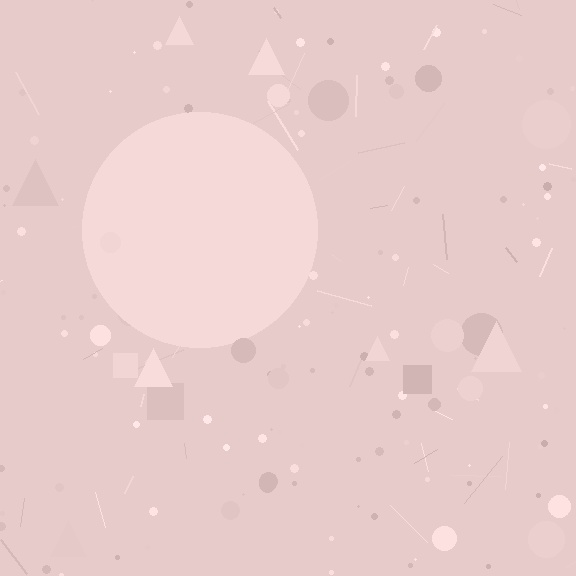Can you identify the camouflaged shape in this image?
The camouflaged shape is a circle.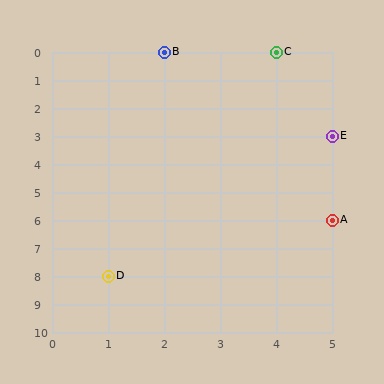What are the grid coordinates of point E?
Point E is at grid coordinates (5, 3).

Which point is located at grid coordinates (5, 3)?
Point E is at (5, 3).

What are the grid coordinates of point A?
Point A is at grid coordinates (5, 6).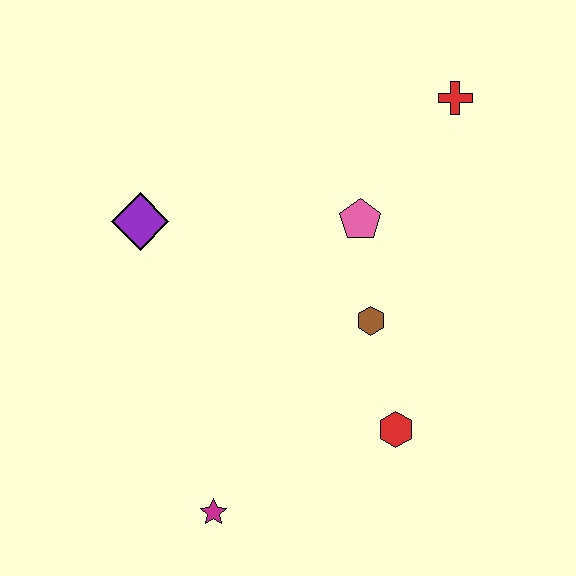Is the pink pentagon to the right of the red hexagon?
No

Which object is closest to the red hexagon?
The brown hexagon is closest to the red hexagon.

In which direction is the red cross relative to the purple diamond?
The red cross is to the right of the purple diamond.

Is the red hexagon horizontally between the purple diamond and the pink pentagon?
No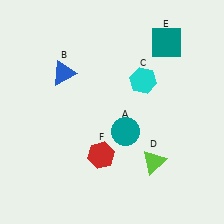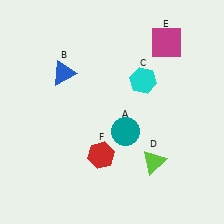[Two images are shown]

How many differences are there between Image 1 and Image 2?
There is 1 difference between the two images.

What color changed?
The square (E) changed from teal in Image 1 to magenta in Image 2.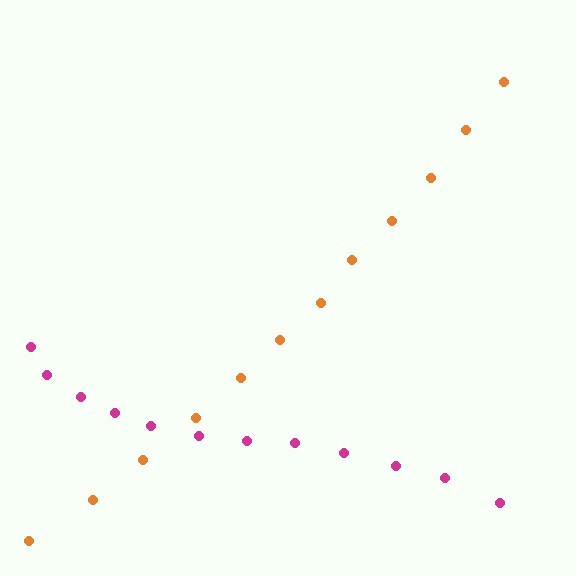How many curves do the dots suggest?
There are 2 distinct paths.